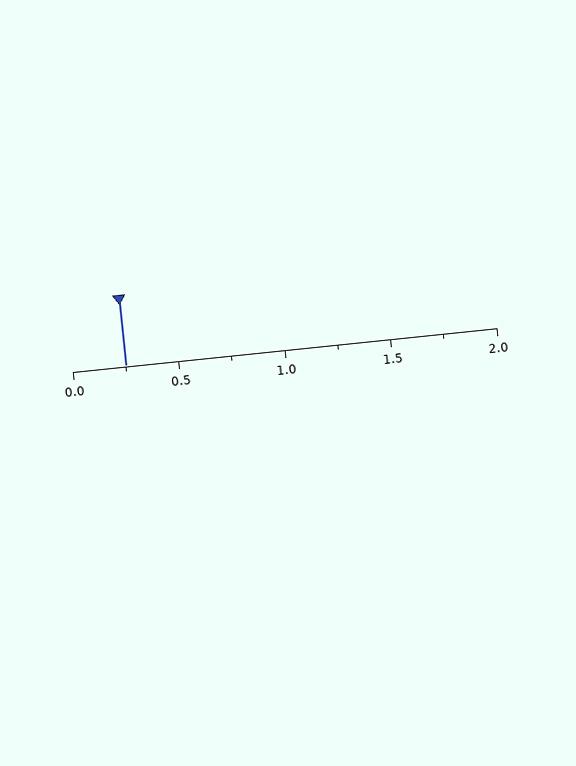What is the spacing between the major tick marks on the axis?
The major ticks are spaced 0.5 apart.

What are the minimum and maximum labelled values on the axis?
The axis runs from 0.0 to 2.0.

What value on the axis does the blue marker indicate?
The marker indicates approximately 0.25.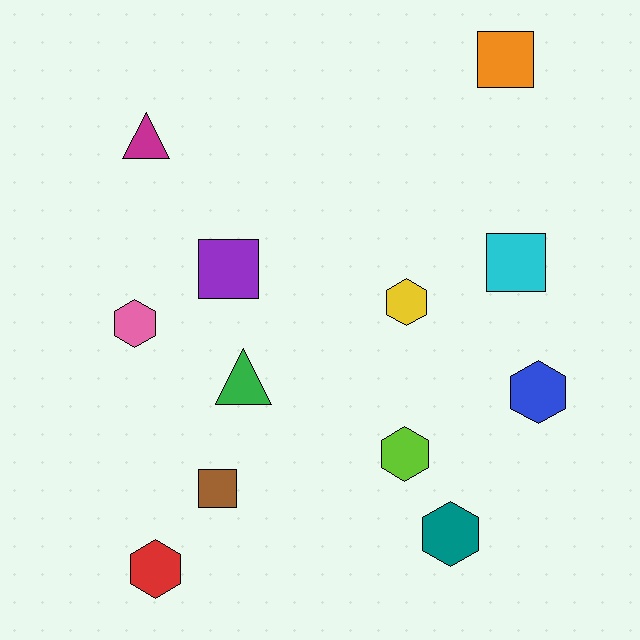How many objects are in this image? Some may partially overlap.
There are 12 objects.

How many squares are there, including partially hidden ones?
There are 4 squares.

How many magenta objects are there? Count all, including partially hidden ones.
There is 1 magenta object.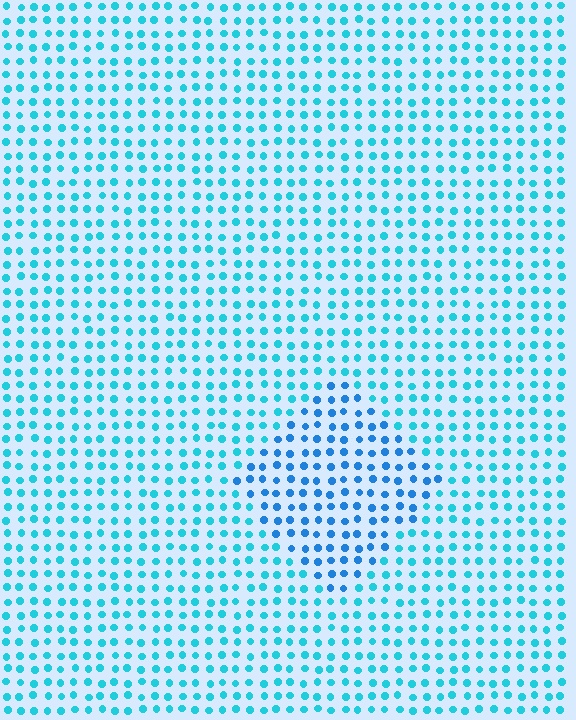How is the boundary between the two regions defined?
The boundary is defined purely by a slight shift in hue (about 25 degrees). Spacing, size, and orientation are identical on both sides.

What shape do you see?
I see a diamond.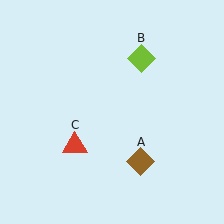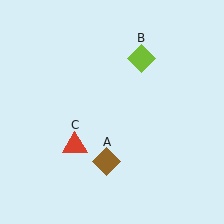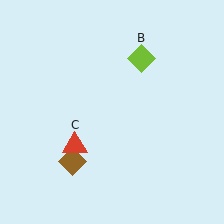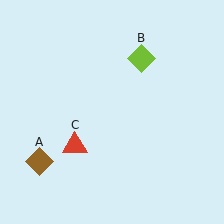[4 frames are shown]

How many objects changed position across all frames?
1 object changed position: brown diamond (object A).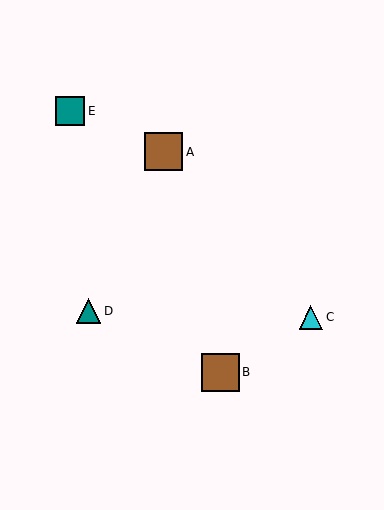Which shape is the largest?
The brown square (labeled A) is the largest.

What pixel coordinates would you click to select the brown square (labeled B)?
Click at (220, 372) to select the brown square B.